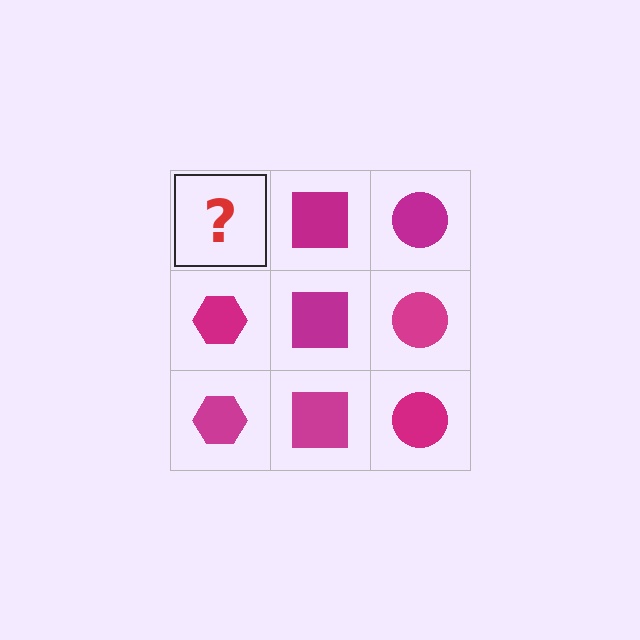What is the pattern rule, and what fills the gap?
The rule is that each column has a consistent shape. The gap should be filled with a magenta hexagon.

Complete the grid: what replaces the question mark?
The question mark should be replaced with a magenta hexagon.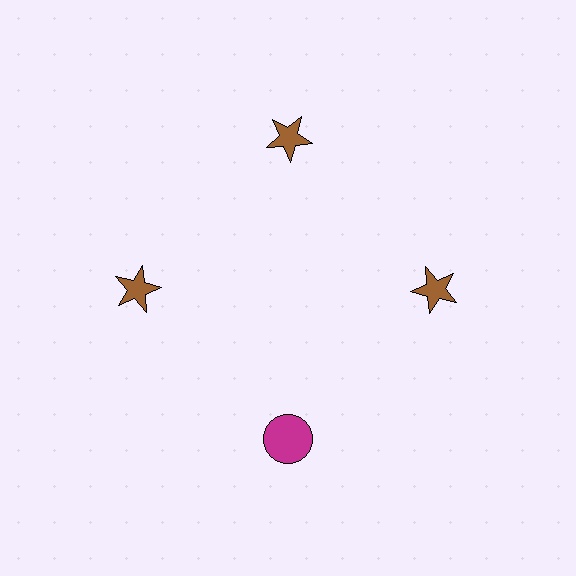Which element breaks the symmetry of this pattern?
The magenta circle at roughly the 6 o'clock position breaks the symmetry. All other shapes are brown stars.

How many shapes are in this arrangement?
There are 4 shapes arranged in a ring pattern.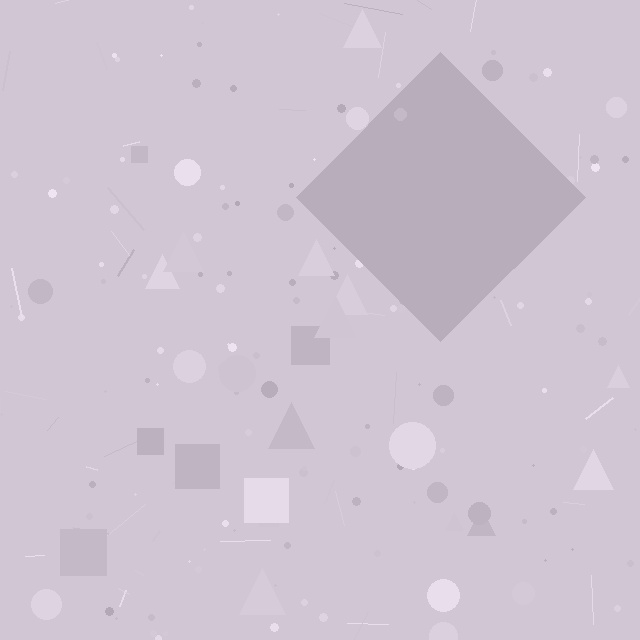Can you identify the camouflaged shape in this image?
The camouflaged shape is a diamond.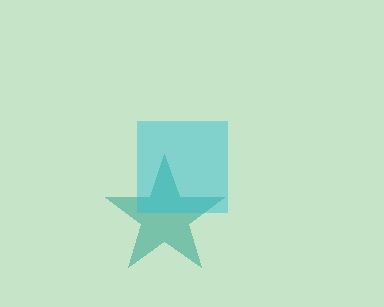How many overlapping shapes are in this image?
There are 2 overlapping shapes in the image.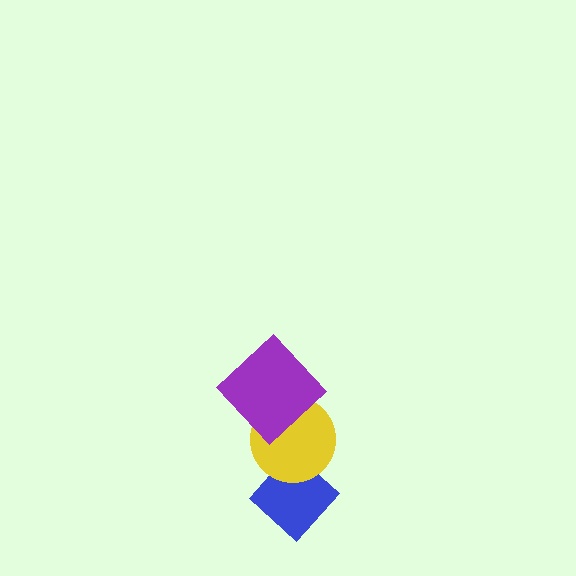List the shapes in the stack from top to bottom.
From top to bottom: the purple diamond, the yellow circle, the blue diamond.